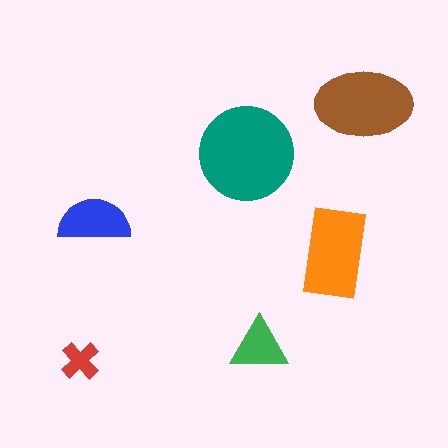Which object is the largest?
The teal circle.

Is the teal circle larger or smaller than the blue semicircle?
Larger.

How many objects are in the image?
There are 6 objects in the image.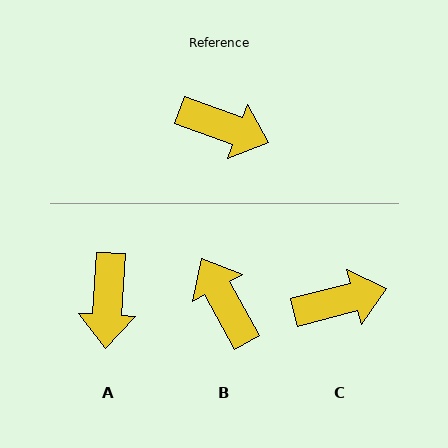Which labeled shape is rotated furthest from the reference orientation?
B, about 139 degrees away.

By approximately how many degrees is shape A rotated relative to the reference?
Approximately 74 degrees clockwise.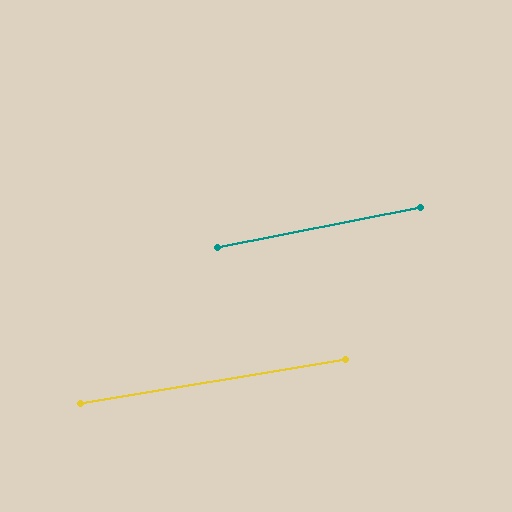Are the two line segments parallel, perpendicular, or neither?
Parallel — their directions differ by only 1.6°.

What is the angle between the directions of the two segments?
Approximately 2 degrees.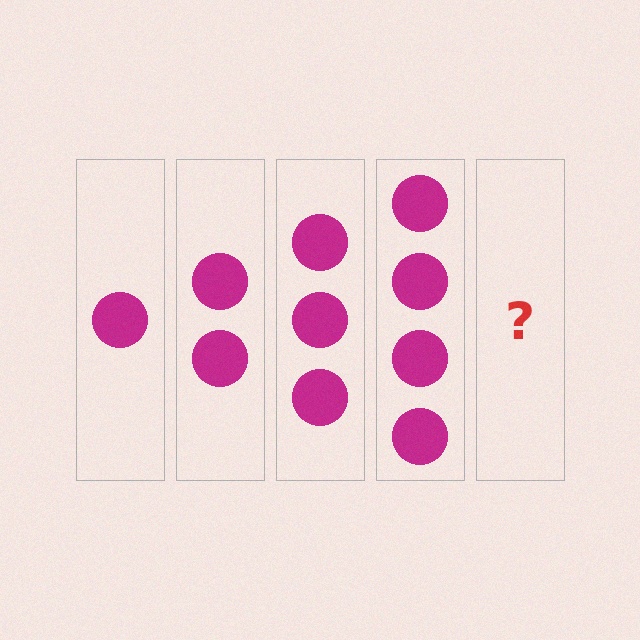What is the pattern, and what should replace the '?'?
The pattern is that each step adds one more circle. The '?' should be 5 circles.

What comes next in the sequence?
The next element should be 5 circles.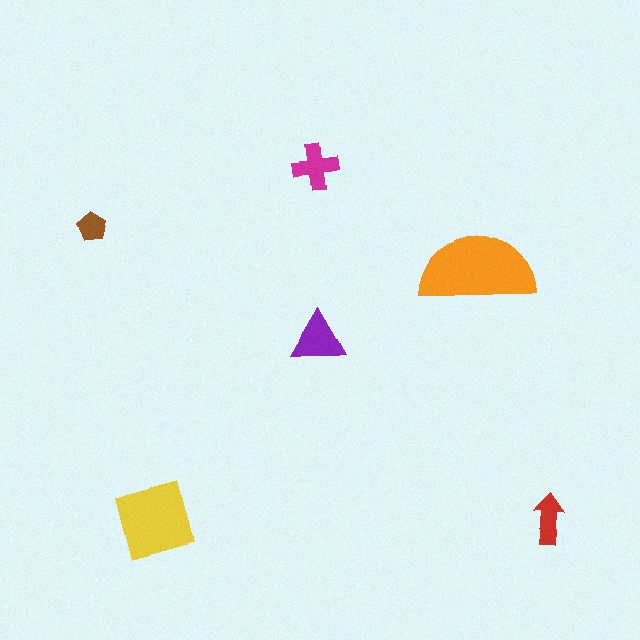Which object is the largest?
The orange semicircle.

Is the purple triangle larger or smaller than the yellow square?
Smaller.